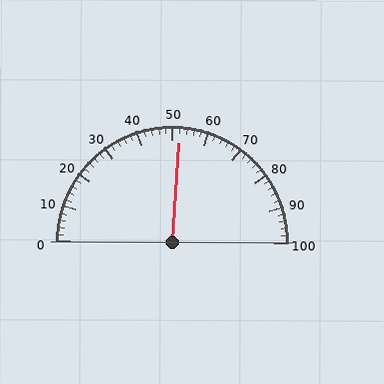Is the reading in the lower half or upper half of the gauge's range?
The reading is in the upper half of the range (0 to 100).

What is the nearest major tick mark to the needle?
The nearest major tick mark is 50.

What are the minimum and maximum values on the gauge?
The gauge ranges from 0 to 100.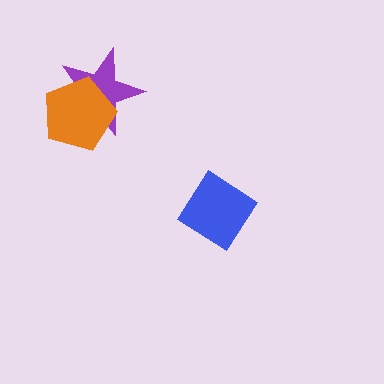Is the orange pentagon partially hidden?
No, no other shape covers it.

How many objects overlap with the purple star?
1 object overlaps with the purple star.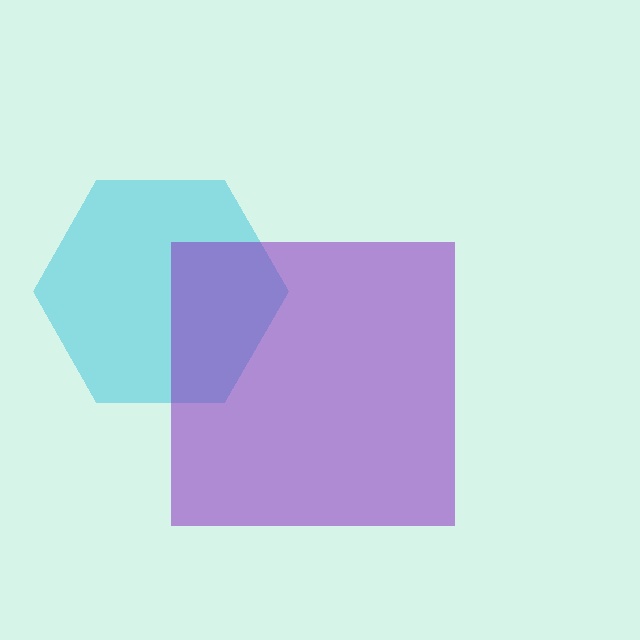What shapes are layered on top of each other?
The layered shapes are: a cyan hexagon, a purple square.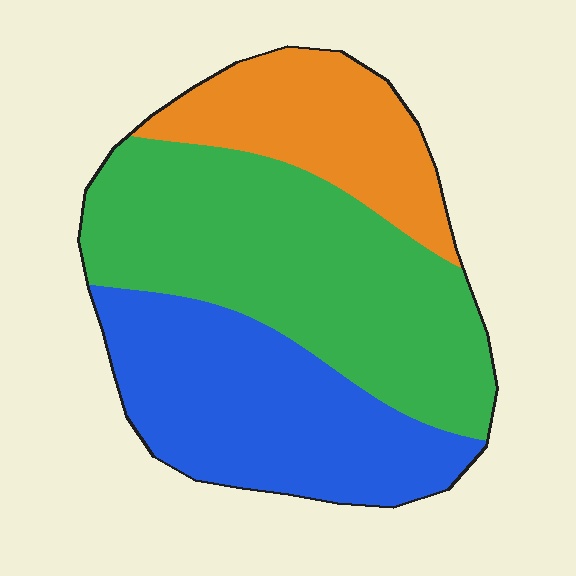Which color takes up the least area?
Orange, at roughly 20%.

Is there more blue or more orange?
Blue.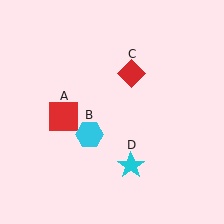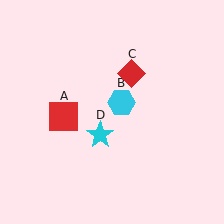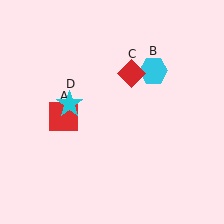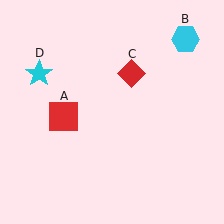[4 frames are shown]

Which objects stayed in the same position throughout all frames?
Red square (object A) and red diamond (object C) remained stationary.